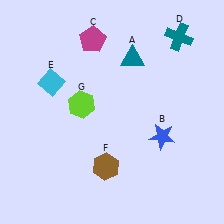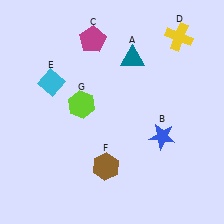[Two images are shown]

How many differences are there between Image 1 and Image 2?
There is 1 difference between the two images.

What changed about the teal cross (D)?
In Image 1, D is teal. In Image 2, it changed to yellow.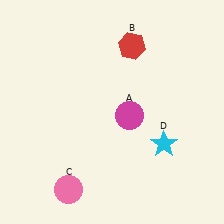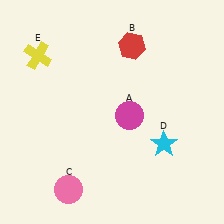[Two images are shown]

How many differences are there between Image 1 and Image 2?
There is 1 difference between the two images.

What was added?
A yellow cross (E) was added in Image 2.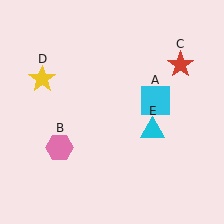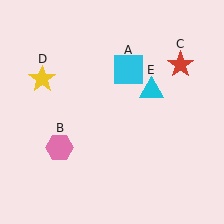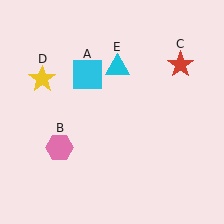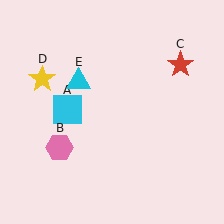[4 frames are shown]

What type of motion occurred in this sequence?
The cyan square (object A), cyan triangle (object E) rotated counterclockwise around the center of the scene.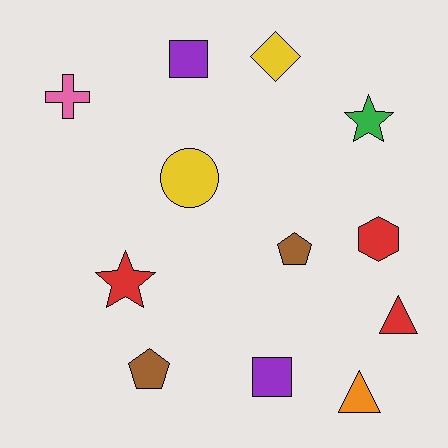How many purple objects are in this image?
There are 2 purple objects.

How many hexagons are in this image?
There is 1 hexagon.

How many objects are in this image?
There are 12 objects.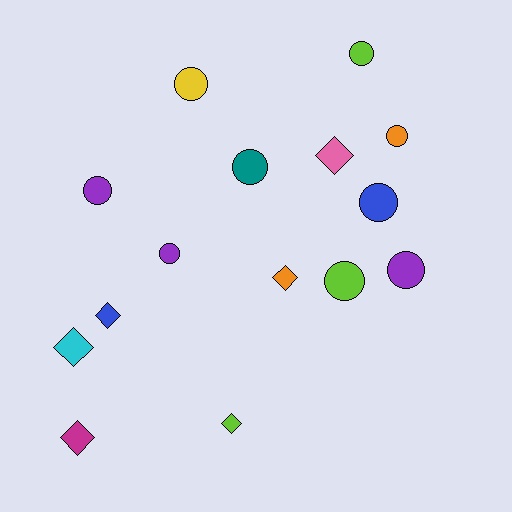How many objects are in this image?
There are 15 objects.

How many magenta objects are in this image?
There is 1 magenta object.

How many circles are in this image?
There are 9 circles.